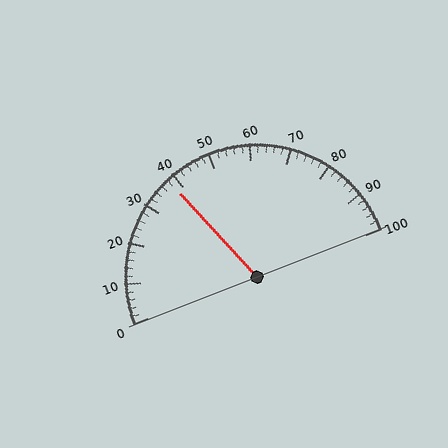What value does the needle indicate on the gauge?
The needle indicates approximately 38.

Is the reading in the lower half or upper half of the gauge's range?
The reading is in the lower half of the range (0 to 100).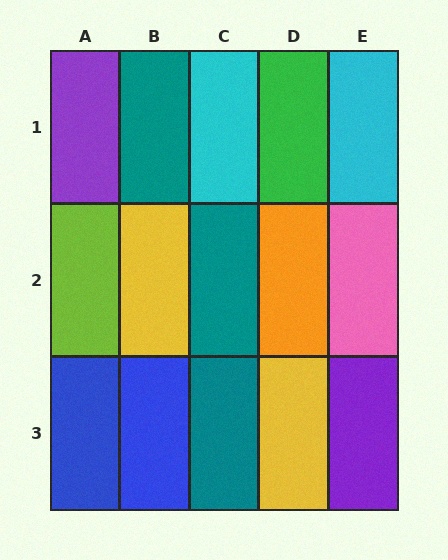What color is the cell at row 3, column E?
Purple.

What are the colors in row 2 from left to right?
Lime, yellow, teal, orange, pink.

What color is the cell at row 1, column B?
Teal.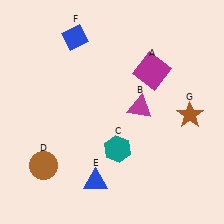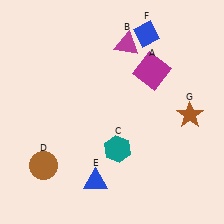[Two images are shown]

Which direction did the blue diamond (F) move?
The blue diamond (F) moved right.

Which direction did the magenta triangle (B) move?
The magenta triangle (B) moved up.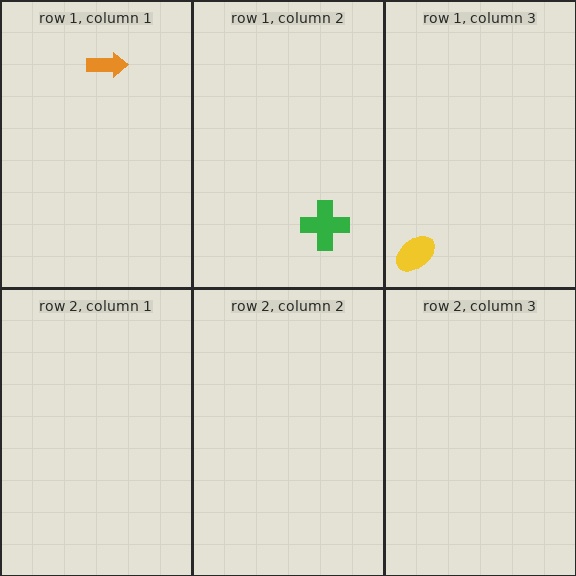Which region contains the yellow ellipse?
The row 1, column 3 region.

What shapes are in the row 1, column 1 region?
The orange arrow.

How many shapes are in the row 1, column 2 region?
1.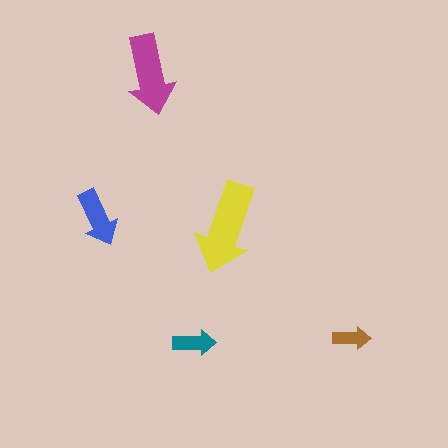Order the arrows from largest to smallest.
the yellow one, the magenta one, the blue one, the teal one, the brown one.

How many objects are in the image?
There are 5 objects in the image.